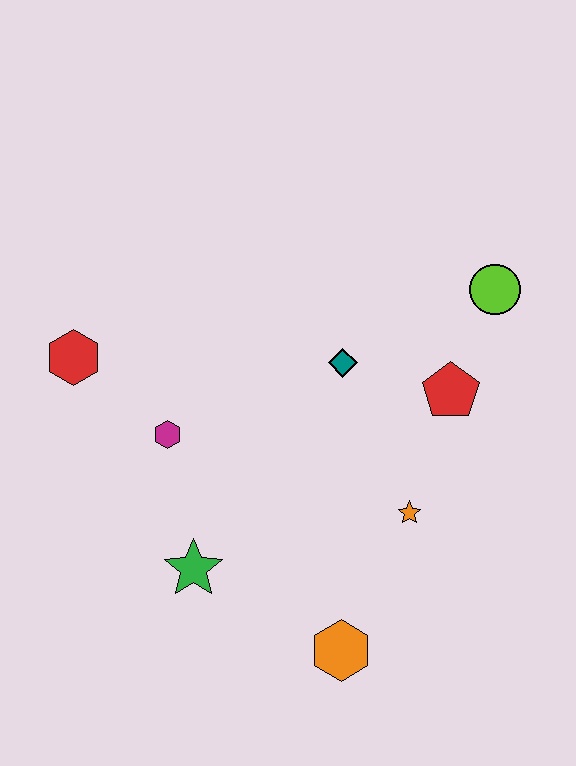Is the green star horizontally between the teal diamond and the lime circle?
No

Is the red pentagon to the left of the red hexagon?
No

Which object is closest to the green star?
The magenta hexagon is closest to the green star.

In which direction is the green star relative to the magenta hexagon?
The green star is below the magenta hexagon.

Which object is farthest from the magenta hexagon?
The lime circle is farthest from the magenta hexagon.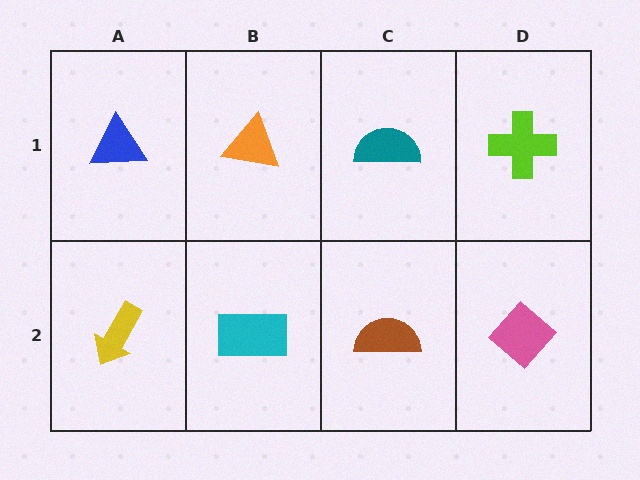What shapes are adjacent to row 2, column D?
A lime cross (row 1, column D), a brown semicircle (row 2, column C).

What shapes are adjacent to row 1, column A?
A yellow arrow (row 2, column A), an orange triangle (row 1, column B).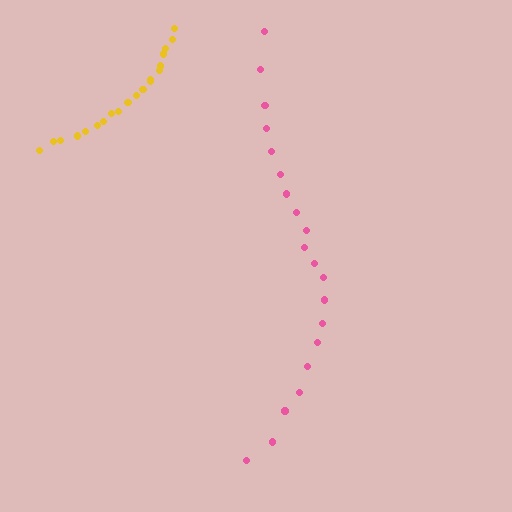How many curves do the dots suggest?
There are 2 distinct paths.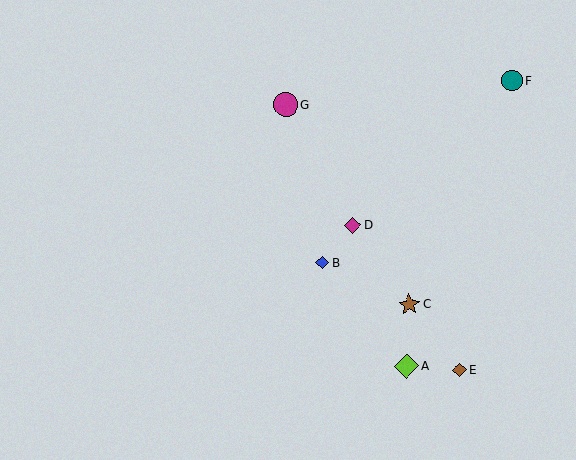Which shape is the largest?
The magenta circle (labeled G) is the largest.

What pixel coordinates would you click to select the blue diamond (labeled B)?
Click at (322, 263) to select the blue diamond B.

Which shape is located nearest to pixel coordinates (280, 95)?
The magenta circle (labeled G) at (285, 105) is nearest to that location.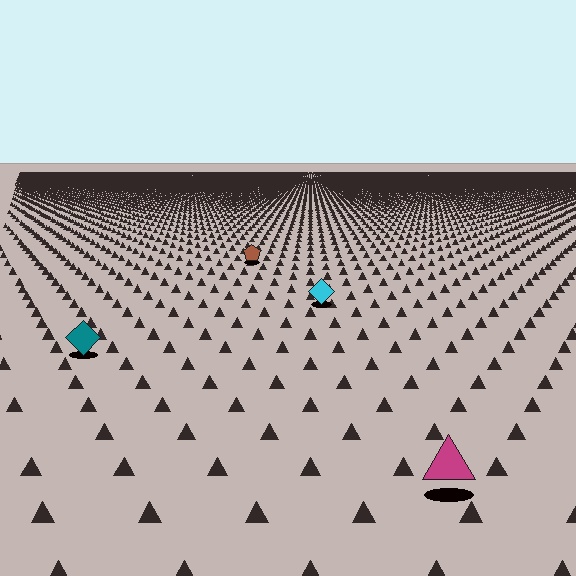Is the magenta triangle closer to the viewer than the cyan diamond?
Yes. The magenta triangle is closer — you can tell from the texture gradient: the ground texture is coarser near it.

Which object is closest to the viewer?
The magenta triangle is closest. The texture marks near it are larger and more spread out.